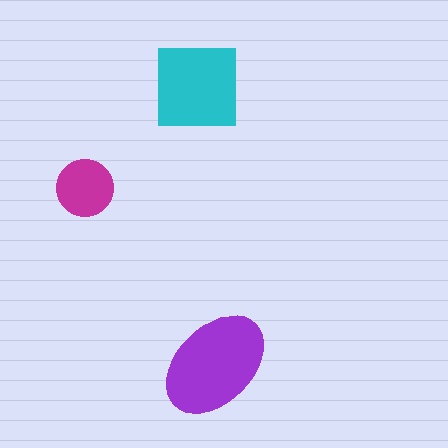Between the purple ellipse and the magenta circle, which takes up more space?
The purple ellipse.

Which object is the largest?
The purple ellipse.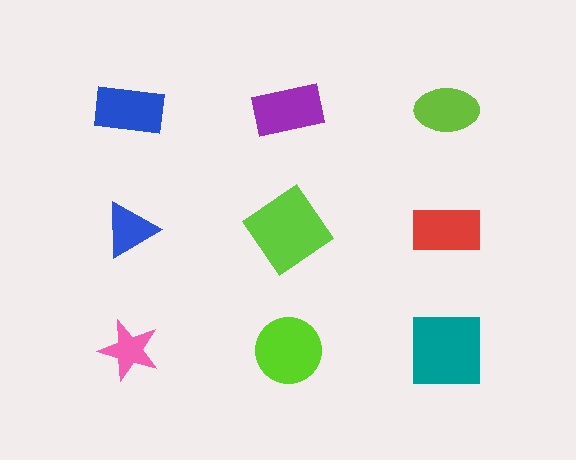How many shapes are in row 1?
3 shapes.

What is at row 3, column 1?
A pink star.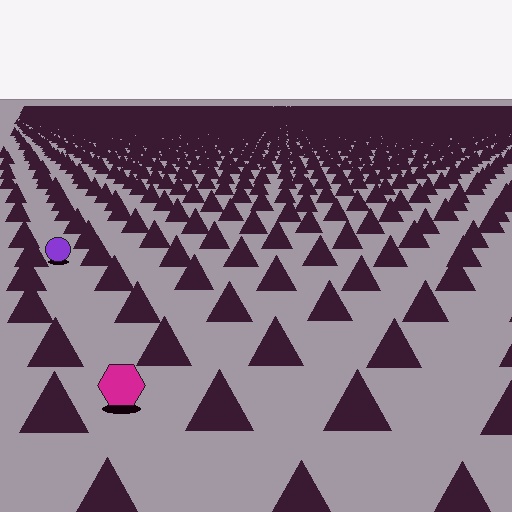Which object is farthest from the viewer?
The purple circle is farthest from the viewer. It appears smaller and the ground texture around it is denser.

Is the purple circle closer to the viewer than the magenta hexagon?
No. The magenta hexagon is closer — you can tell from the texture gradient: the ground texture is coarser near it.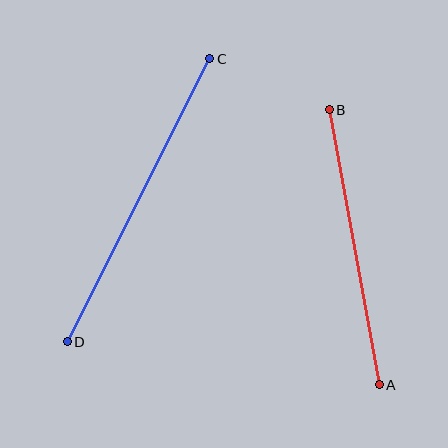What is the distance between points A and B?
The distance is approximately 279 pixels.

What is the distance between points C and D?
The distance is approximately 317 pixels.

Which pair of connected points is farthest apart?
Points C and D are farthest apart.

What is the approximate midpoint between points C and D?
The midpoint is at approximately (138, 200) pixels.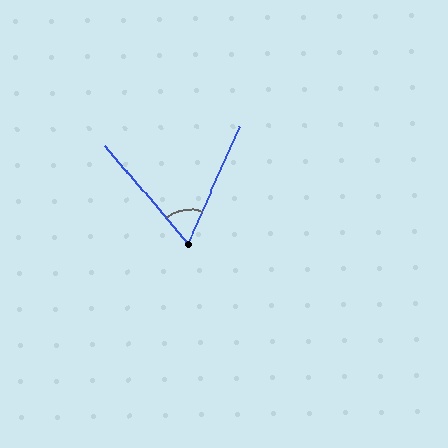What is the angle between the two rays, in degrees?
Approximately 64 degrees.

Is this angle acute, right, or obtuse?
It is acute.